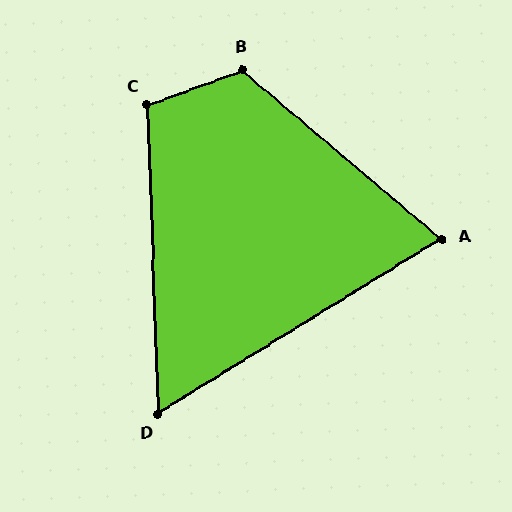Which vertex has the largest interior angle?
B, at approximately 120 degrees.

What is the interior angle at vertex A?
Approximately 72 degrees (acute).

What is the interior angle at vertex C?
Approximately 108 degrees (obtuse).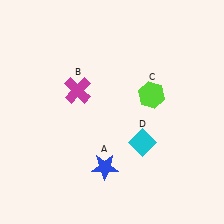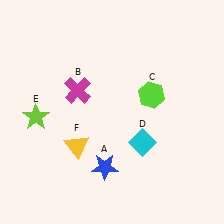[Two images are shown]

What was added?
A lime star (E), a yellow triangle (F) were added in Image 2.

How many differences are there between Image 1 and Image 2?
There are 2 differences between the two images.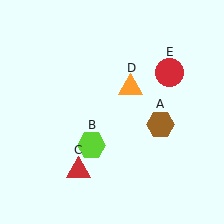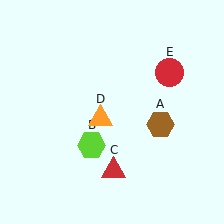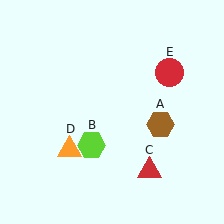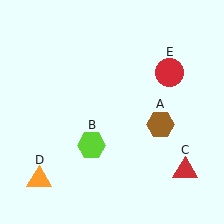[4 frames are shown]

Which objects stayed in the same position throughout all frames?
Brown hexagon (object A) and lime hexagon (object B) and red circle (object E) remained stationary.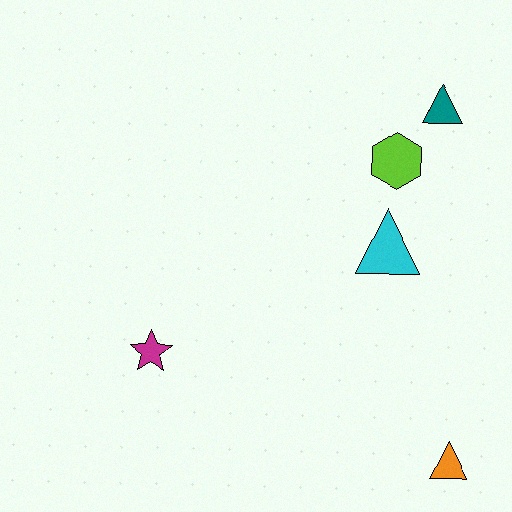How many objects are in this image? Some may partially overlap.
There are 5 objects.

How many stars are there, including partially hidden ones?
There is 1 star.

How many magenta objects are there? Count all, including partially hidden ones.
There is 1 magenta object.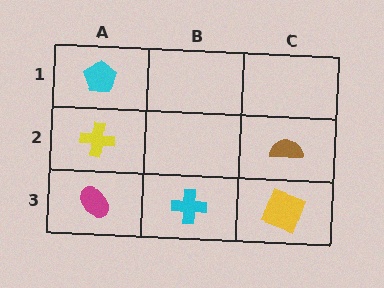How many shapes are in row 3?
3 shapes.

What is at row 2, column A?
A yellow cross.